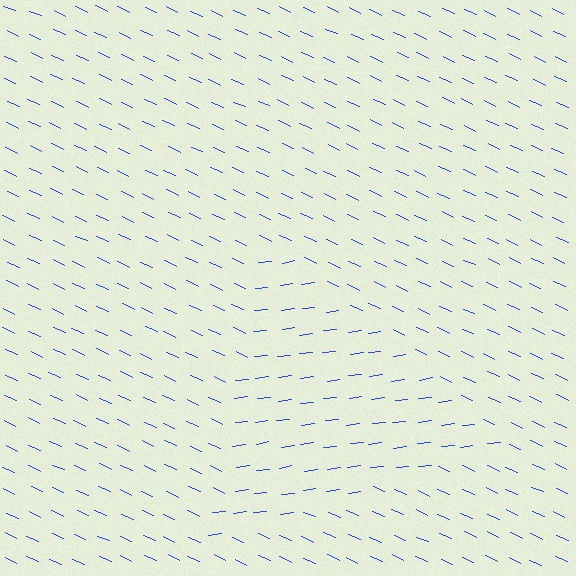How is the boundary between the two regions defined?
The boundary is defined purely by a change in line orientation (approximately 32 degrees difference). All lines are the same color and thickness.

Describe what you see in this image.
The image is filled with small blue line segments. A triangle region in the image has lines oriented differently from the surrounding lines, creating a visible texture boundary.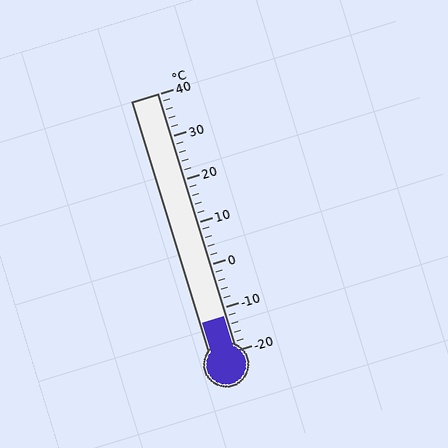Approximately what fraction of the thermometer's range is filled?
The thermometer is filled to approximately 15% of its range.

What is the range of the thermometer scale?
The thermometer scale ranges from -20°C to 40°C.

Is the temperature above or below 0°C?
The temperature is below 0°C.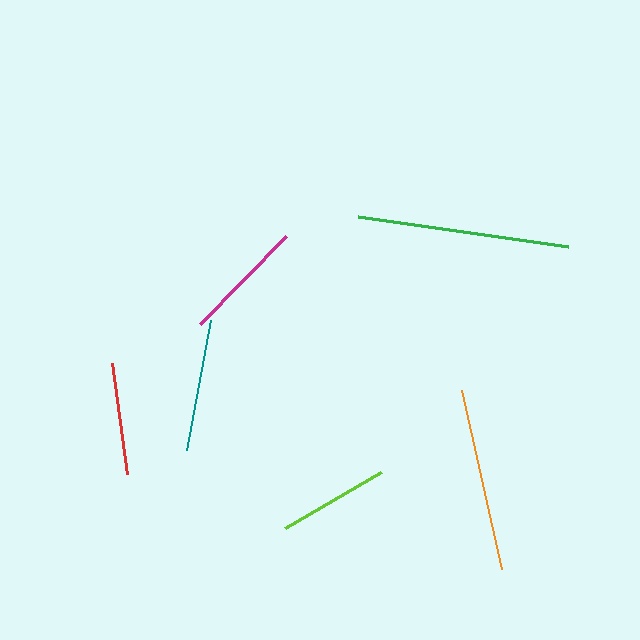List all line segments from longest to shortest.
From longest to shortest: green, orange, teal, magenta, red, lime.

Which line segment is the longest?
The green line is the longest at approximately 212 pixels.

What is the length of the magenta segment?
The magenta segment is approximately 122 pixels long.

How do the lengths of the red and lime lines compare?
The red and lime lines are approximately the same length.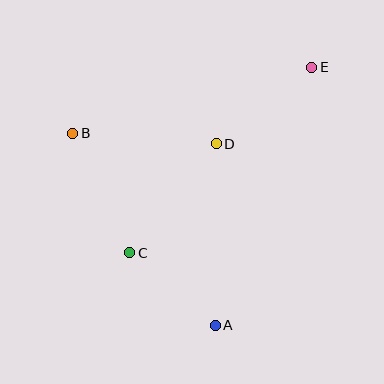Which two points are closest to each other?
Points A and C are closest to each other.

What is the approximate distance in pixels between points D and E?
The distance between D and E is approximately 122 pixels.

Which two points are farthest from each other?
Points A and E are farthest from each other.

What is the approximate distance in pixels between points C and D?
The distance between C and D is approximately 139 pixels.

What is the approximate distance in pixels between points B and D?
The distance between B and D is approximately 144 pixels.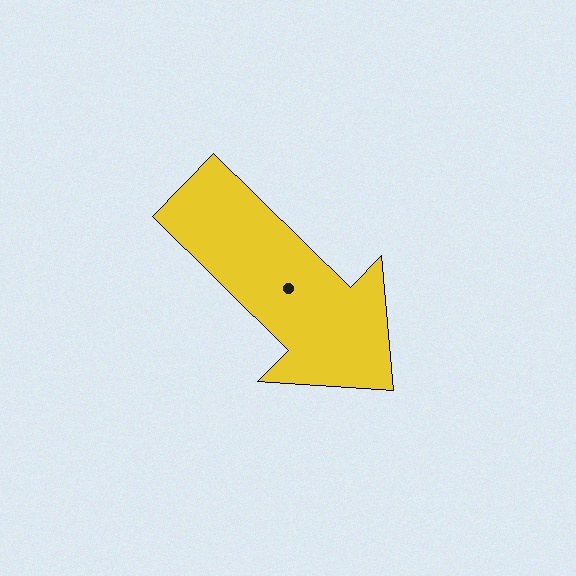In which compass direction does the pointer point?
Southeast.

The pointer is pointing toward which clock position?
Roughly 4 o'clock.